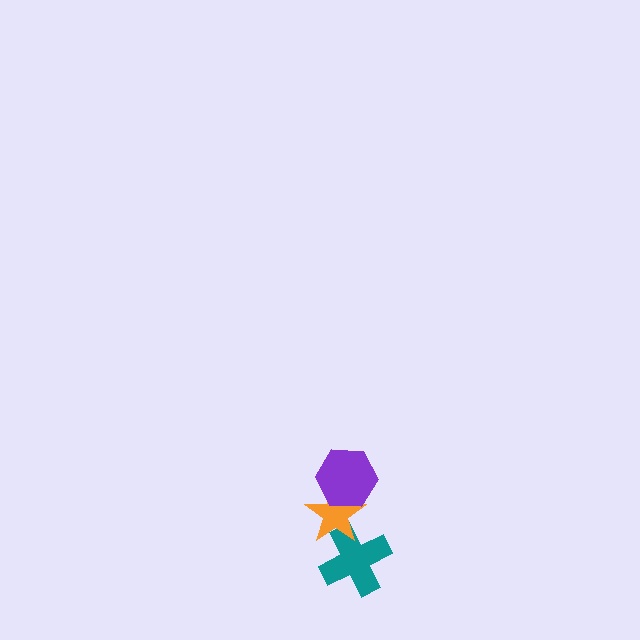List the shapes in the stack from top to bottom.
From top to bottom: the purple hexagon, the orange star, the teal cross.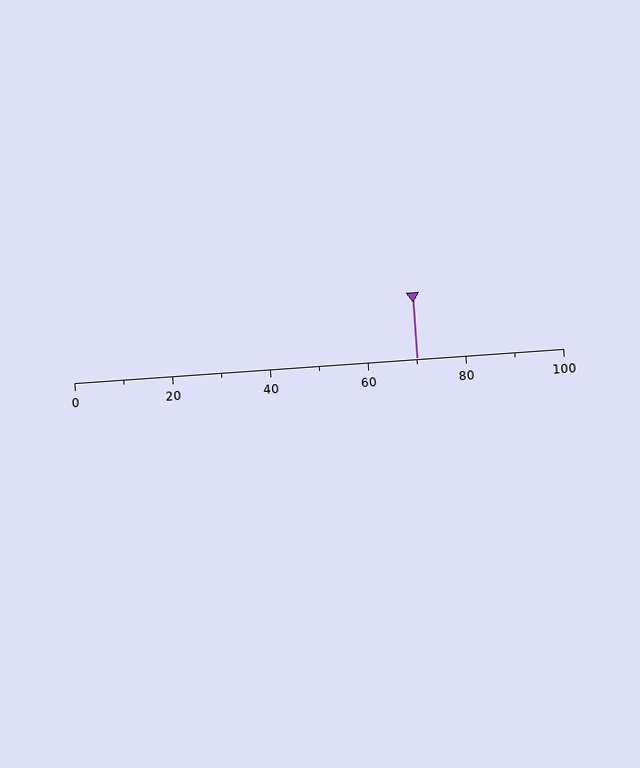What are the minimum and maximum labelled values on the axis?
The axis runs from 0 to 100.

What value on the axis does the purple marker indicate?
The marker indicates approximately 70.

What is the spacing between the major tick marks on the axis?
The major ticks are spaced 20 apart.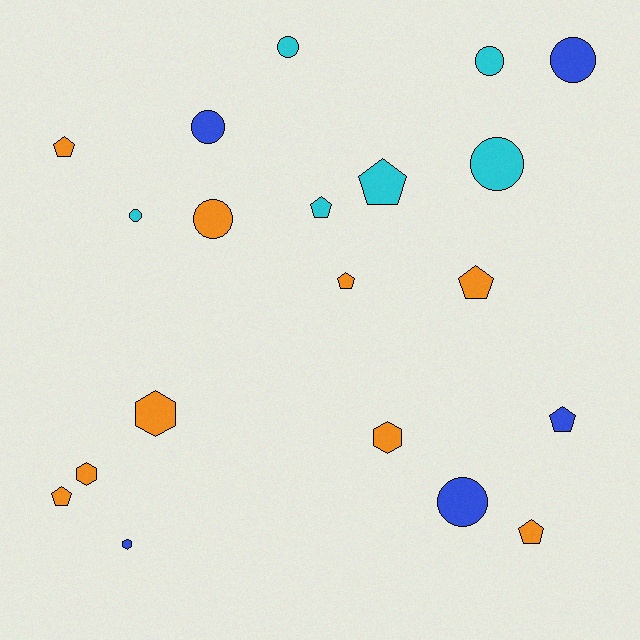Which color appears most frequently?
Orange, with 9 objects.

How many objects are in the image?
There are 20 objects.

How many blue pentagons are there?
There is 1 blue pentagon.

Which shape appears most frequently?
Circle, with 8 objects.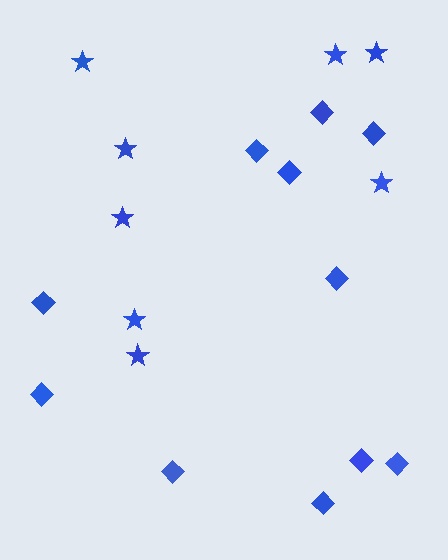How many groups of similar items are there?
There are 2 groups: one group of diamonds (11) and one group of stars (8).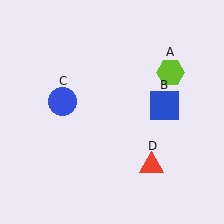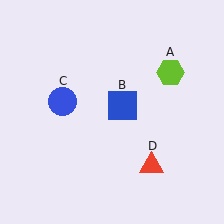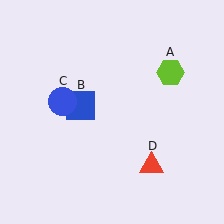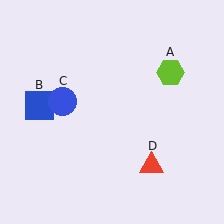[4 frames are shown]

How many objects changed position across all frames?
1 object changed position: blue square (object B).